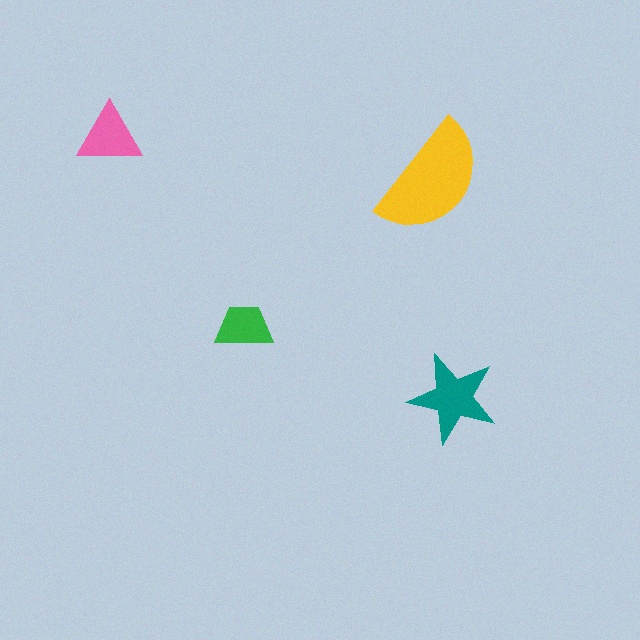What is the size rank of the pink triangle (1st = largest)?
3rd.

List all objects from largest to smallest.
The yellow semicircle, the teal star, the pink triangle, the green trapezoid.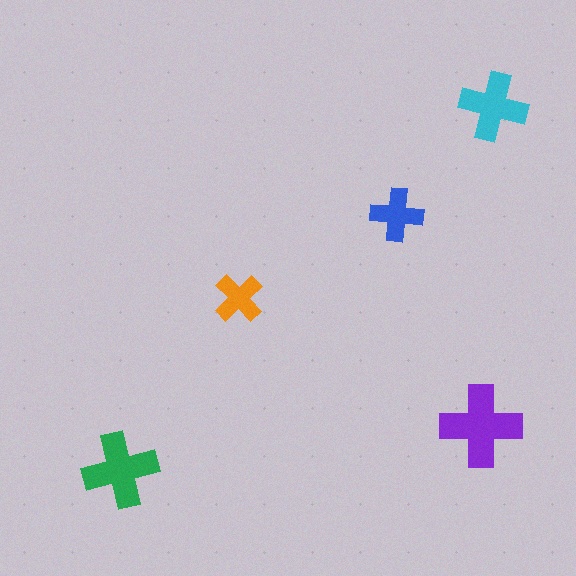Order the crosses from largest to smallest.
the purple one, the green one, the cyan one, the blue one, the orange one.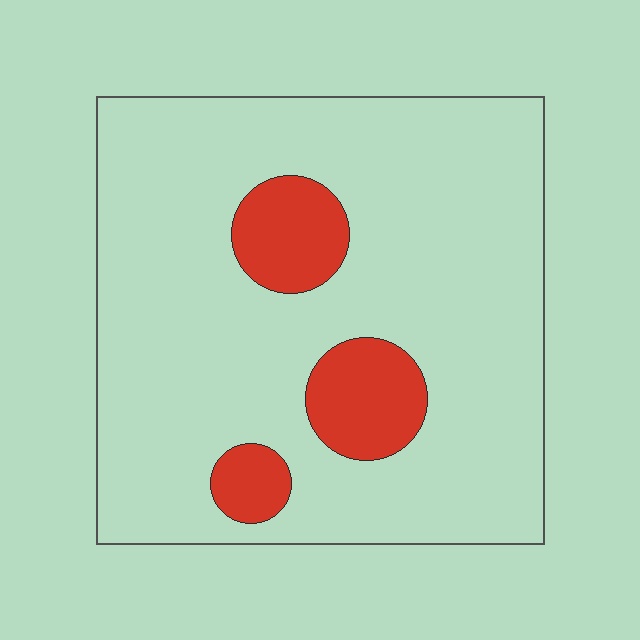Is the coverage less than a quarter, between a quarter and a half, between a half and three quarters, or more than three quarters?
Less than a quarter.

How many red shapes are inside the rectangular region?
3.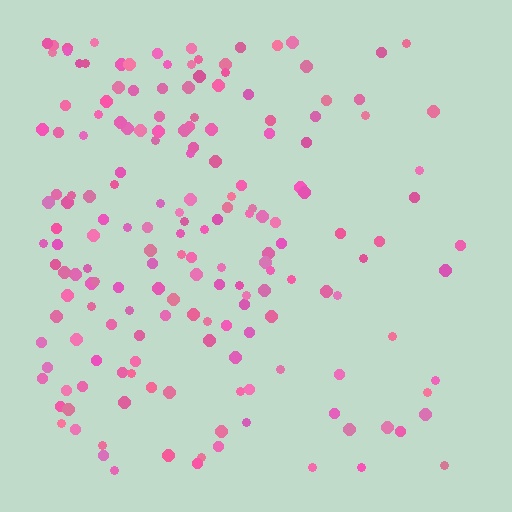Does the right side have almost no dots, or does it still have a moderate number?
Still a moderate number, just noticeably fewer than the left.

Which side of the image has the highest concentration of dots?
The left.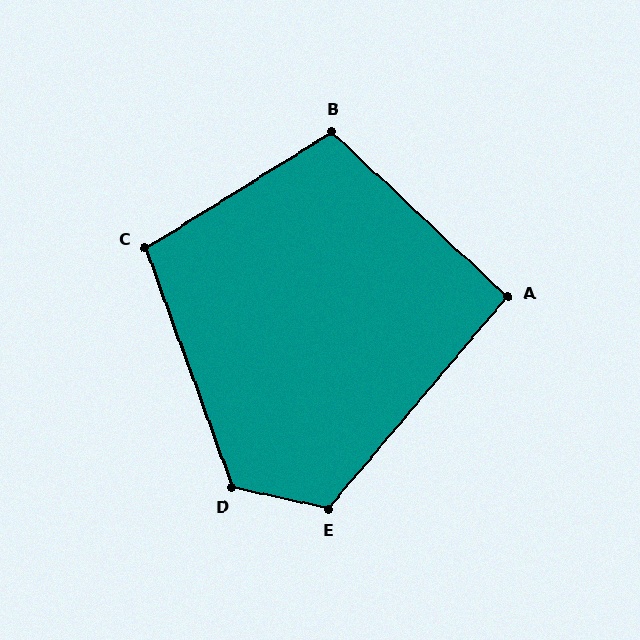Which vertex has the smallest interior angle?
A, at approximately 93 degrees.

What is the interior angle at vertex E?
Approximately 118 degrees (obtuse).